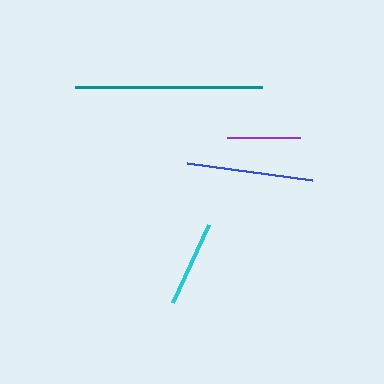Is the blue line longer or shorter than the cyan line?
The blue line is longer than the cyan line.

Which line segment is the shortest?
The purple line is the shortest at approximately 73 pixels.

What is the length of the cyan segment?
The cyan segment is approximately 86 pixels long.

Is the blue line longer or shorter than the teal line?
The teal line is longer than the blue line.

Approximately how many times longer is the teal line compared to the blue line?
The teal line is approximately 1.5 times the length of the blue line.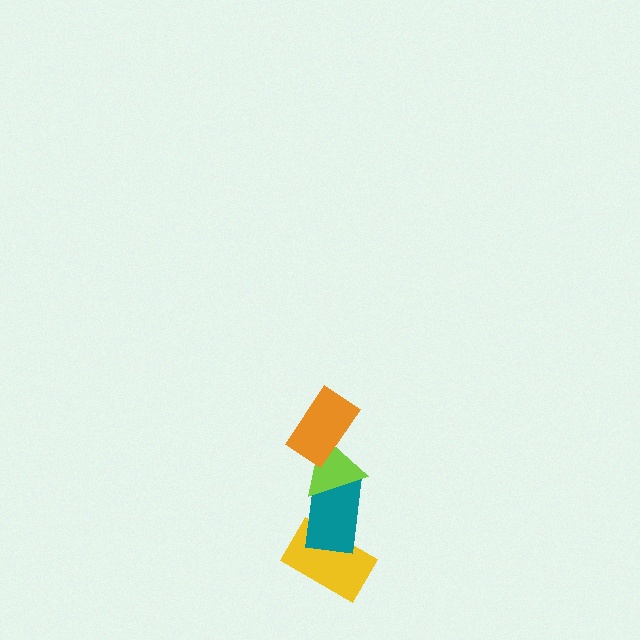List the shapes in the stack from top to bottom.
From top to bottom: the orange rectangle, the lime triangle, the teal rectangle, the yellow rectangle.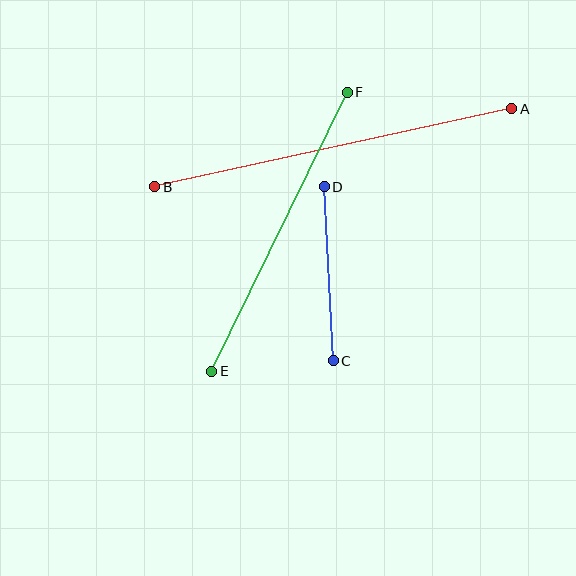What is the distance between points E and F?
The distance is approximately 310 pixels.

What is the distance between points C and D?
The distance is approximately 174 pixels.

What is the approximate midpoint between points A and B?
The midpoint is at approximately (333, 148) pixels.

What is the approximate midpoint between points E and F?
The midpoint is at approximately (279, 232) pixels.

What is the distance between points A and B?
The distance is approximately 365 pixels.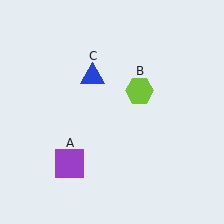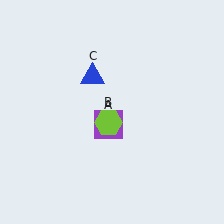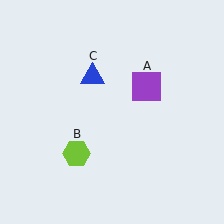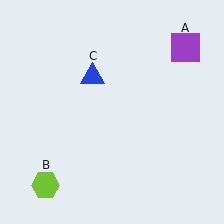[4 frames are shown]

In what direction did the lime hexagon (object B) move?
The lime hexagon (object B) moved down and to the left.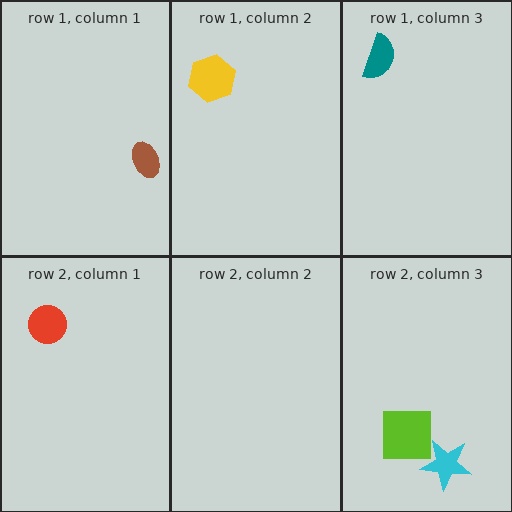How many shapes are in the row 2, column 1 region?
1.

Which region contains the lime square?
The row 2, column 3 region.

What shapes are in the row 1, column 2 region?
The yellow hexagon.